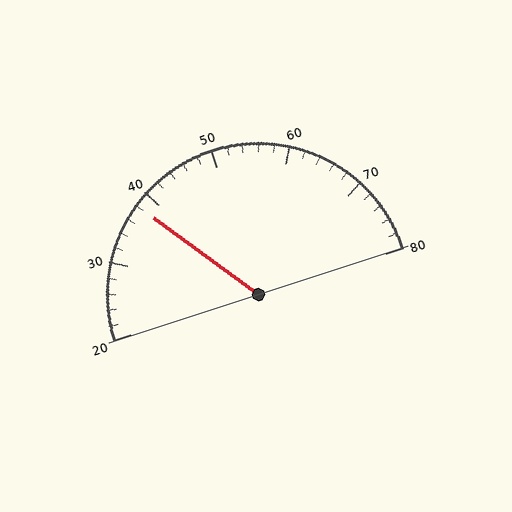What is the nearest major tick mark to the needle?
The nearest major tick mark is 40.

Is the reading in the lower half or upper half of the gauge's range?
The reading is in the lower half of the range (20 to 80).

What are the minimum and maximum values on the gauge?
The gauge ranges from 20 to 80.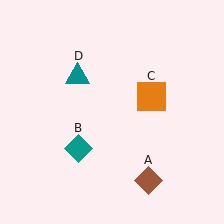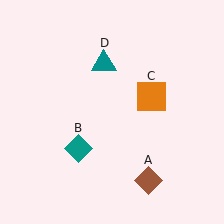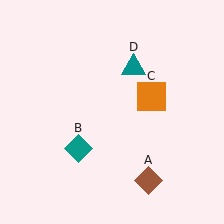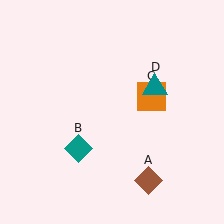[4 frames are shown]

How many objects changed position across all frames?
1 object changed position: teal triangle (object D).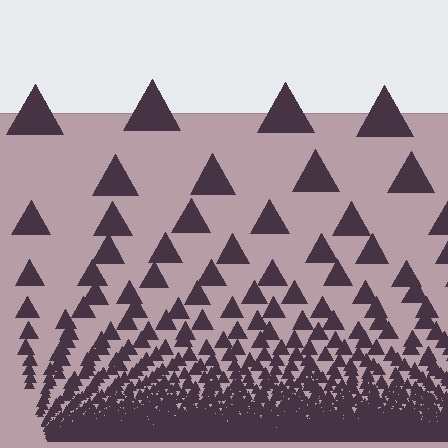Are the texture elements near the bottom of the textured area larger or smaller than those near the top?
Smaller. The gradient is inverted — elements near the bottom are smaller and denser.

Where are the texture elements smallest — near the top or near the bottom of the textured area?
Near the bottom.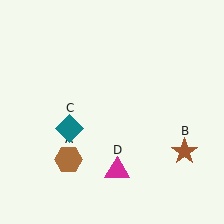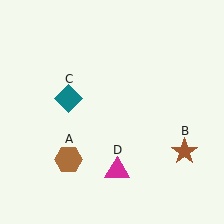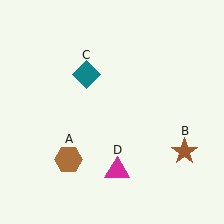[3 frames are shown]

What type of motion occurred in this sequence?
The teal diamond (object C) rotated clockwise around the center of the scene.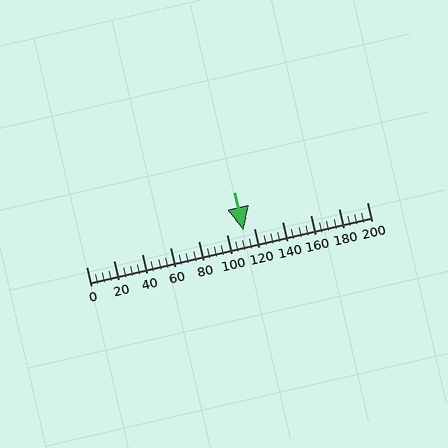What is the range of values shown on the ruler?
The ruler shows values from 0 to 200.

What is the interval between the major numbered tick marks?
The major tick marks are spaced 20 units apart.